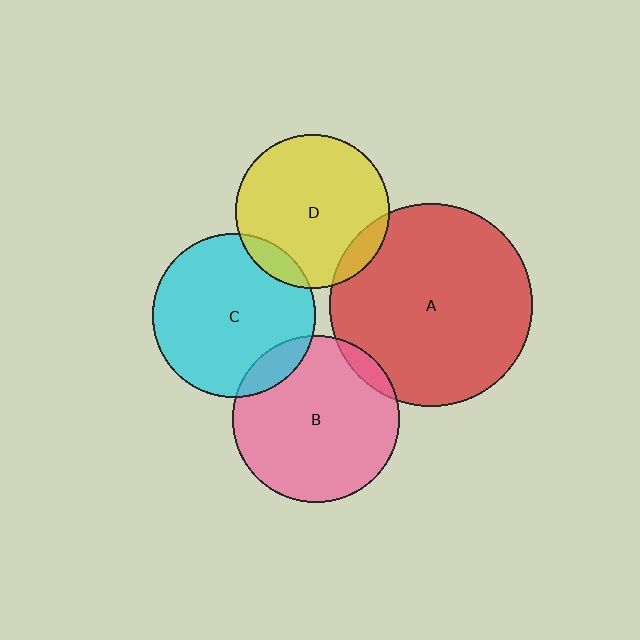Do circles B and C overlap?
Yes.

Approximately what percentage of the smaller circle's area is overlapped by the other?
Approximately 10%.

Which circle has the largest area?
Circle A (red).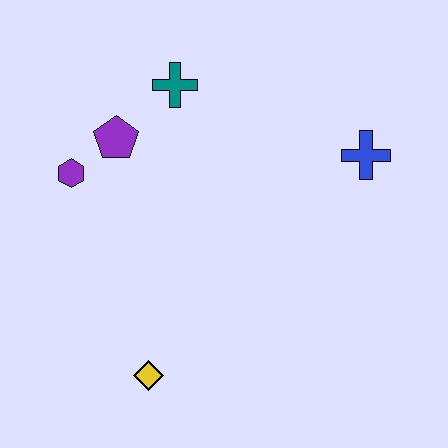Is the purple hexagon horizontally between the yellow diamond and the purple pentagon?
No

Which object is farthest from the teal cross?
The yellow diamond is farthest from the teal cross.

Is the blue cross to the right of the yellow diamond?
Yes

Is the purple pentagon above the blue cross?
Yes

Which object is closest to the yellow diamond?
The purple hexagon is closest to the yellow diamond.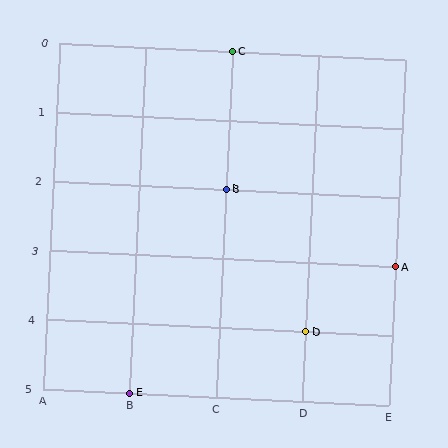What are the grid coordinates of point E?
Point E is at grid coordinates (B, 5).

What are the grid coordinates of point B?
Point B is at grid coordinates (C, 2).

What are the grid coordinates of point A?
Point A is at grid coordinates (E, 3).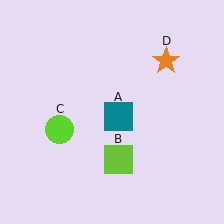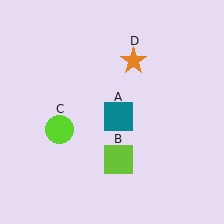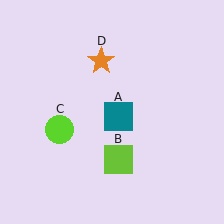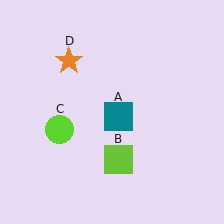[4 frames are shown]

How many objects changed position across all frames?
1 object changed position: orange star (object D).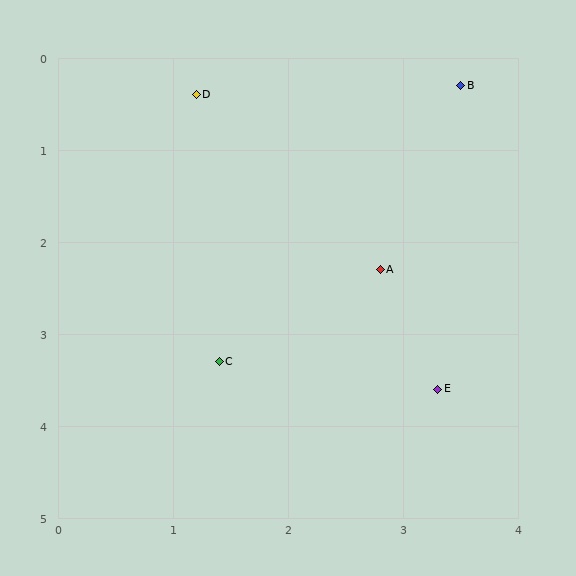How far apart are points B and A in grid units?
Points B and A are about 2.1 grid units apart.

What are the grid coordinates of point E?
Point E is at approximately (3.3, 3.6).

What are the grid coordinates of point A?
Point A is at approximately (2.8, 2.3).